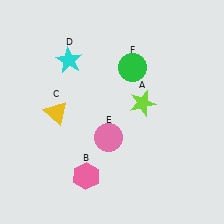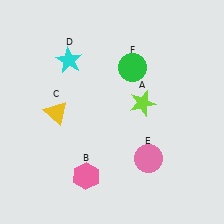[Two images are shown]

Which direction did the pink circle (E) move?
The pink circle (E) moved right.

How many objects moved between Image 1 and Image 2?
1 object moved between the two images.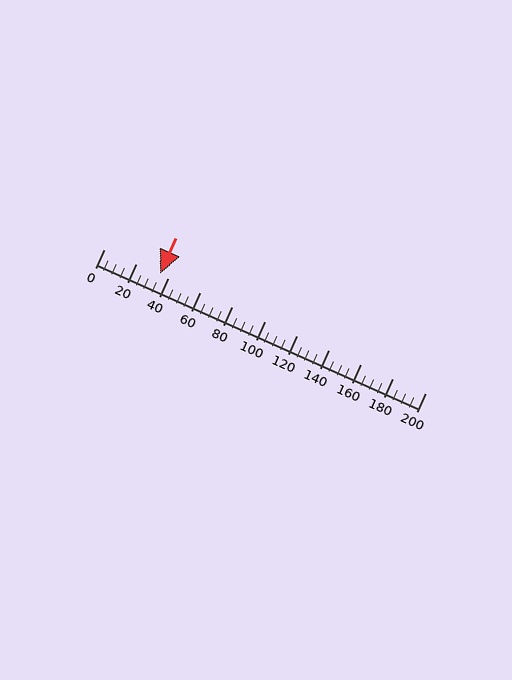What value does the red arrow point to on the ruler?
The red arrow points to approximately 35.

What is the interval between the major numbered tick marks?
The major tick marks are spaced 20 units apart.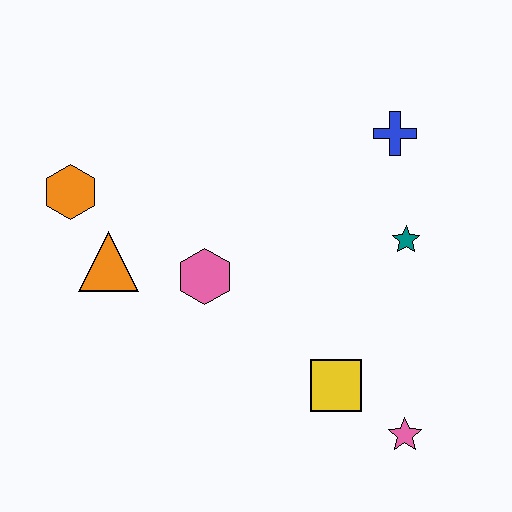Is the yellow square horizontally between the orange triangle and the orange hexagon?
No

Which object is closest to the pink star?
The yellow square is closest to the pink star.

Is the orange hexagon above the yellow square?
Yes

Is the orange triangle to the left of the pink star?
Yes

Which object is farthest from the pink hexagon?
The pink star is farthest from the pink hexagon.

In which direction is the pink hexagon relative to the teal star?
The pink hexagon is to the left of the teal star.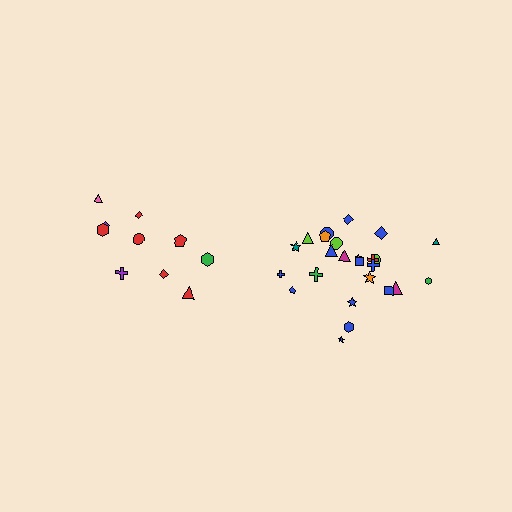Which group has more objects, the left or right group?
The right group.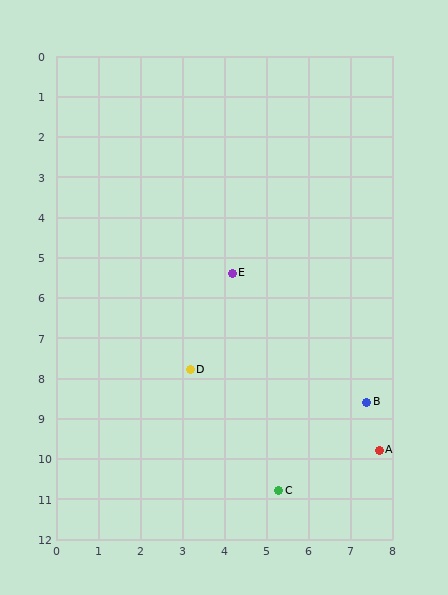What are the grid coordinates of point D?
Point D is at approximately (3.2, 7.8).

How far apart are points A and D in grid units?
Points A and D are about 4.9 grid units apart.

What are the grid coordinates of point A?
Point A is at approximately (7.7, 9.8).